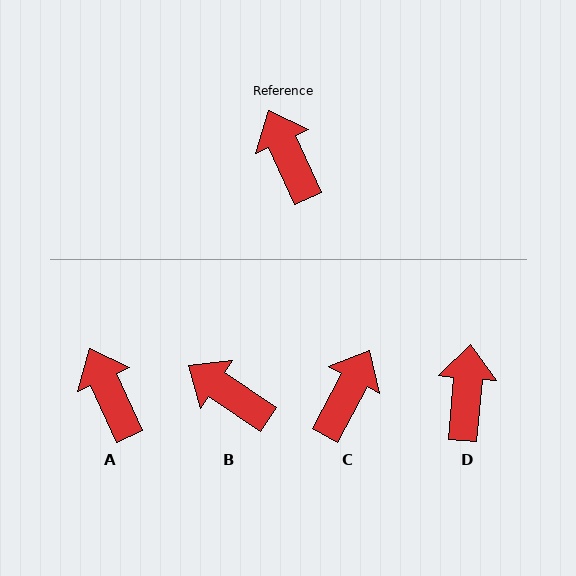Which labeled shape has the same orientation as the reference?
A.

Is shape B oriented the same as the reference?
No, it is off by about 31 degrees.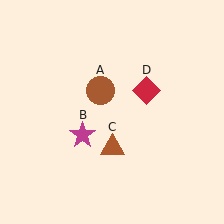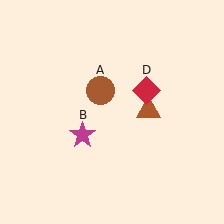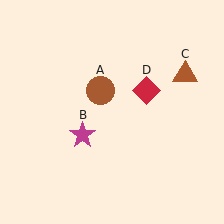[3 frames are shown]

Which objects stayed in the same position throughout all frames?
Brown circle (object A) and magenta star (object B) and red diamond (object D) remained stationary.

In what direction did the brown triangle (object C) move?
The brown triangle (object C) moved up and to the right.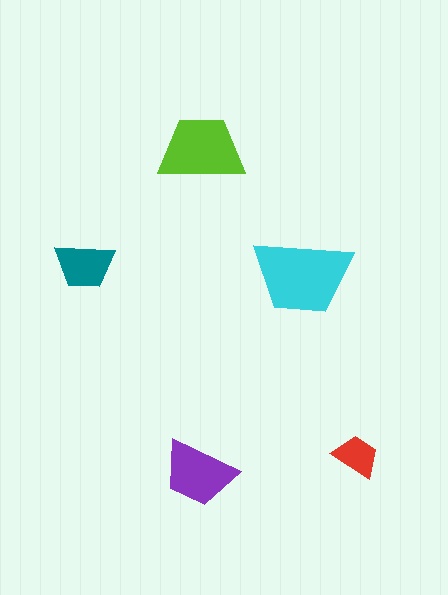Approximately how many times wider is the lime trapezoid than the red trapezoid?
About 2 times wider.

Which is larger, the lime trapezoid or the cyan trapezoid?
The cyan one.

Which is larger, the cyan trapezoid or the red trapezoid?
The cyan one.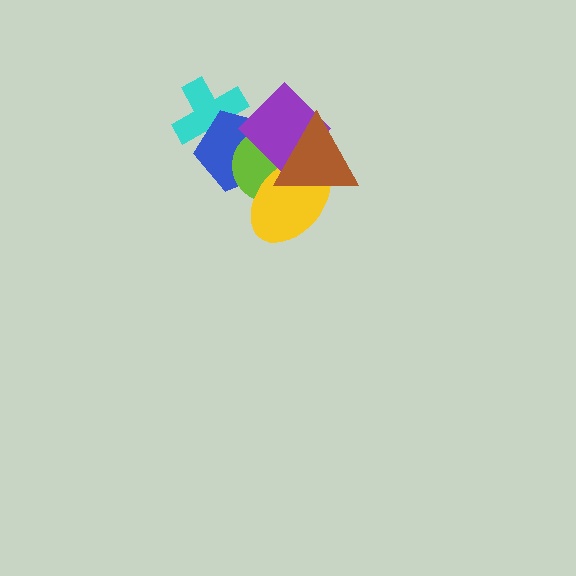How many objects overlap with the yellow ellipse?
4 objects overlap with the yellow ellipse.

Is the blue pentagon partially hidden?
Yes, it is partially covered by another shape.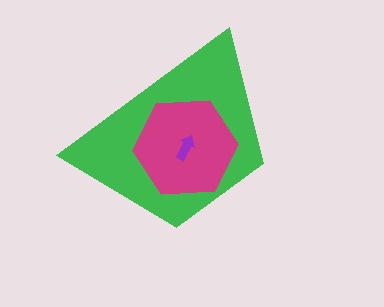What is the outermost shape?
The green trapezoid.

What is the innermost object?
The purple arrow.